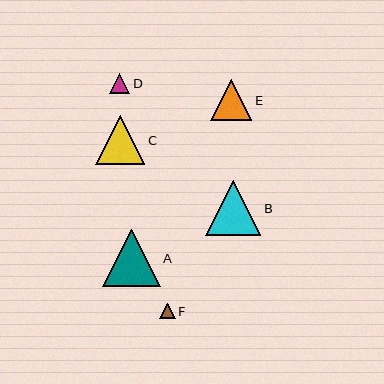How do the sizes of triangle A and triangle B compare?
Triangle A and triangle B are approximately the same size.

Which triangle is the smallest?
Triangle F is the smallest with a size of approximately 15 pixels.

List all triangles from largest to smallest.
From largest to smallest: A, B, C, E, D, F.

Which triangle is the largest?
Triangle A is the largest with a size of approximately 58 pixels.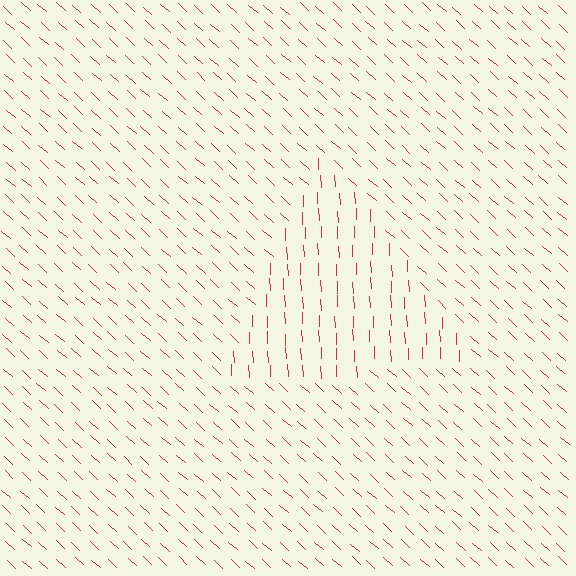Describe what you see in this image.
The image is filled with small red line segments. A triangle region in the image has lines oriented differently from the surrounding lines, creating a visible texture boundary.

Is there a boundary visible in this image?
Yes, there is a texture boundary formed by a change in line orientation.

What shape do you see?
I see a triangle.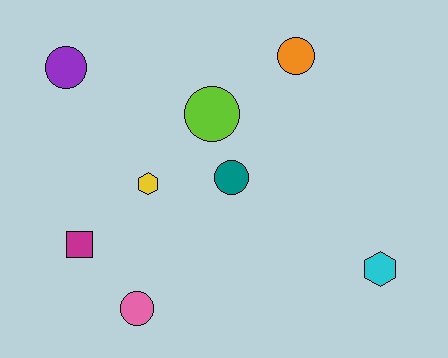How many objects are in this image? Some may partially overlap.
There are 8 objects.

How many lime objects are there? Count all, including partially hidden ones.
There is 1 lime object.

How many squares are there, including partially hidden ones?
There is 1 square.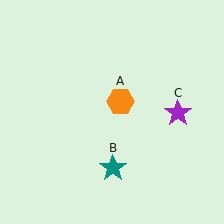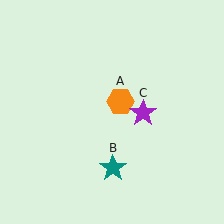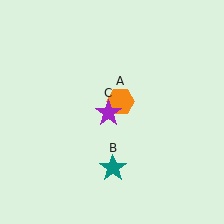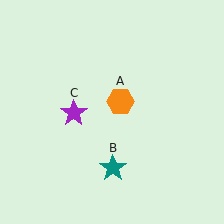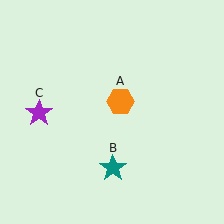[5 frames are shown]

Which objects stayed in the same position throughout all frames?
Orange hexagon (object A) and teal star (object B) remained stationary.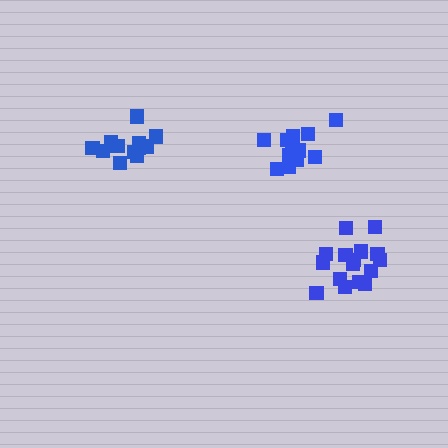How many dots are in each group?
Group 1: 13 dots, Group 2: 12 dots, Group 3: 16 dots (41 total).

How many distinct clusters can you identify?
There are 3 distinct clusters.